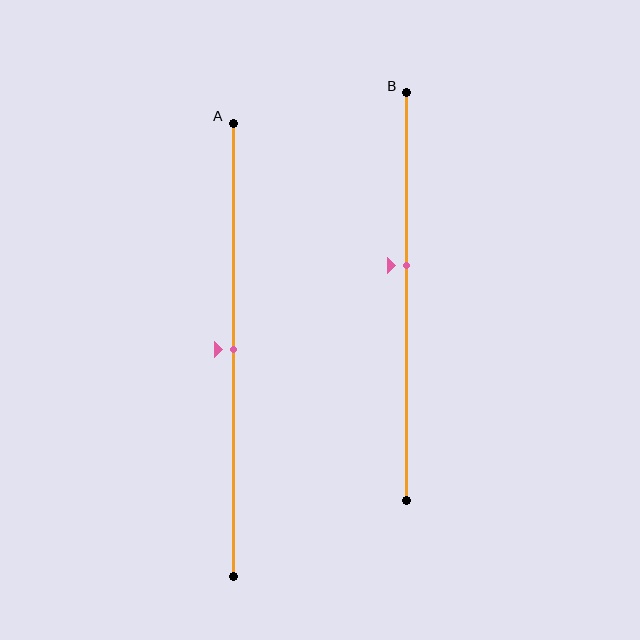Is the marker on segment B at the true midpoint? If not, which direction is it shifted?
No, the marker on segment B is shifted upward by about 8% of the segment length.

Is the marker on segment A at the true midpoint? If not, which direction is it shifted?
Yes, the marker on segment A is at the true midpoint.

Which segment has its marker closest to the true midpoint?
Segment A has its marker closest to the true midpoint.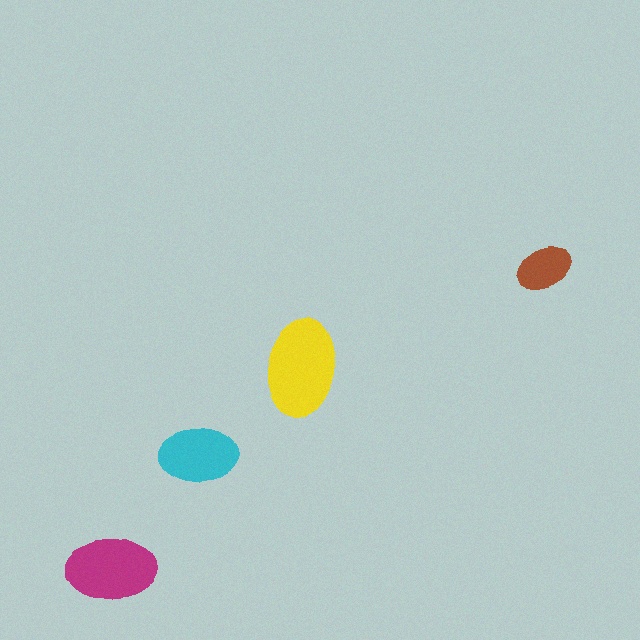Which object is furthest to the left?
The magenta ellipse is leftmost.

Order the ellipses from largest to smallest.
the yellow one, the magenta one, the cyan one, the brown one.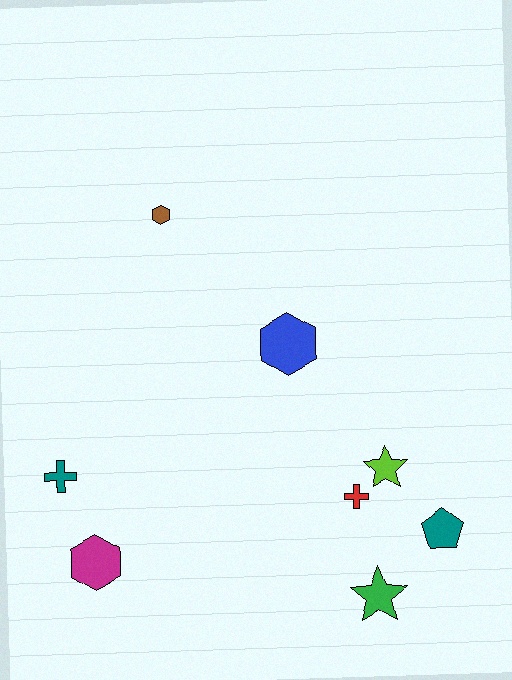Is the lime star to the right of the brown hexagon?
Yes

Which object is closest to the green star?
The teal pentagon is closest to the green star.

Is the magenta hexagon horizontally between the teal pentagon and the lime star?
No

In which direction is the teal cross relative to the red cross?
The teal cross is to the left of the red cross.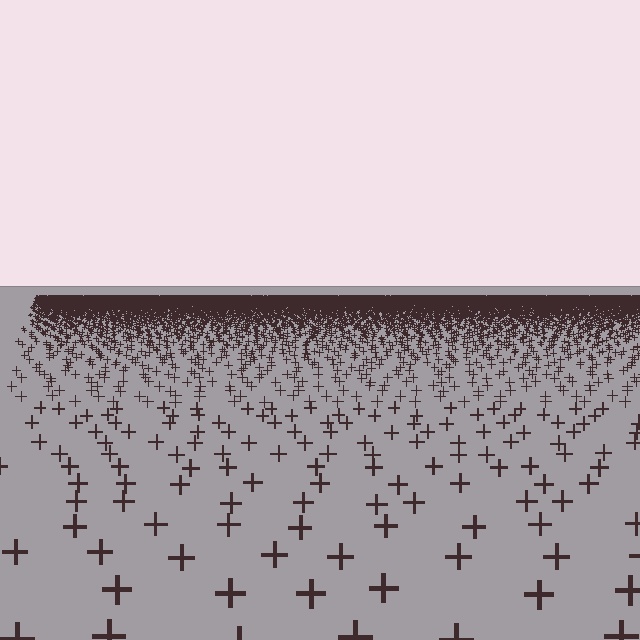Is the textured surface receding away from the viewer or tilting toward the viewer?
The surface is receding away from the viewer. Texture elements get smaller and denser toward the top.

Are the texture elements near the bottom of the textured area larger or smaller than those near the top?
Larger. Near the bottom, elements are closer to the viewer and appear at a bigger on-screen size.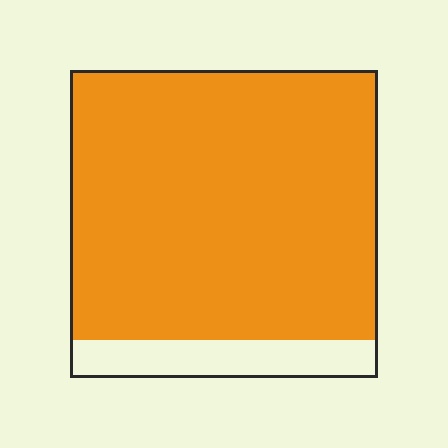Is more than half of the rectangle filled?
Yes.